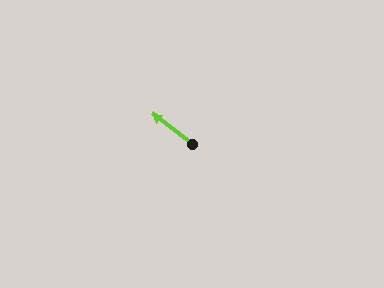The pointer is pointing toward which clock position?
Roughly 10 o'clock.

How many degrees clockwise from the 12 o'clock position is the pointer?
Approximately 307 degrees.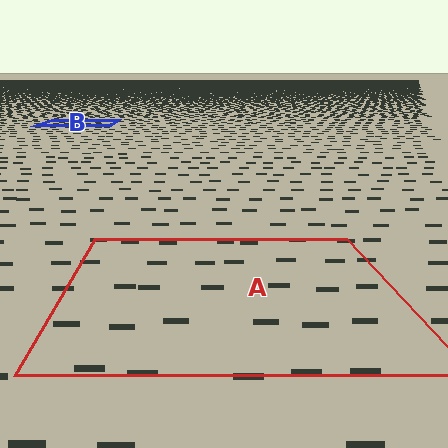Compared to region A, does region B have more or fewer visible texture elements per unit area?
Region B has more texture elements per unit area — they are packed more densely because it is farther away.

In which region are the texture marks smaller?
The texture marks are smaller in region B, because it is farther away.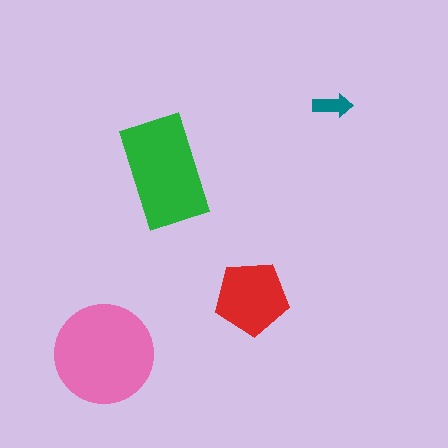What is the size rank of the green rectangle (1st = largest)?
2nd.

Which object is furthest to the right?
The teal arrow is rightmost.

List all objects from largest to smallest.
The pink circle, the green rectangle, the red pentagon, the teal arrow.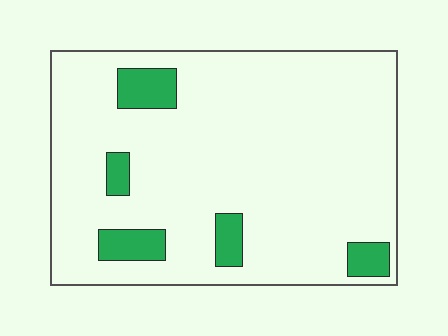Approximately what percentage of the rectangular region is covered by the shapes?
Approximately 10%.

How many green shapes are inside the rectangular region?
5.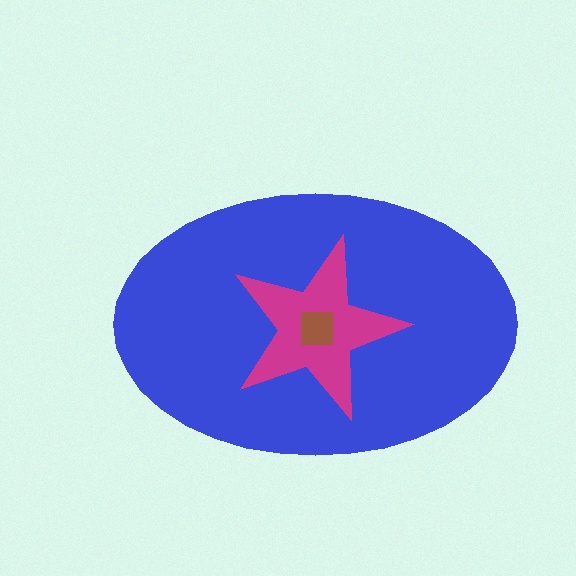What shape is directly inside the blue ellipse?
The magenta star.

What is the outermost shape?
The blue ellipse.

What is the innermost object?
The brown square.